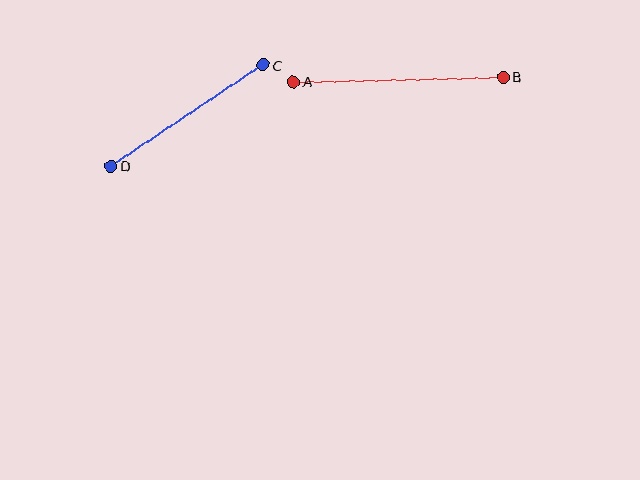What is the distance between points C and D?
The distance is approximately 183 pixels.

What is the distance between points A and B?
The distance is approximately 210 pixels.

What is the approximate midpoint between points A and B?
The midpoint is at approximately (398, 80) pixels.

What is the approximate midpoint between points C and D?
The midpoint is at approximately (187, 115) pixels.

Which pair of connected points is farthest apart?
Points A and B are farthest apart.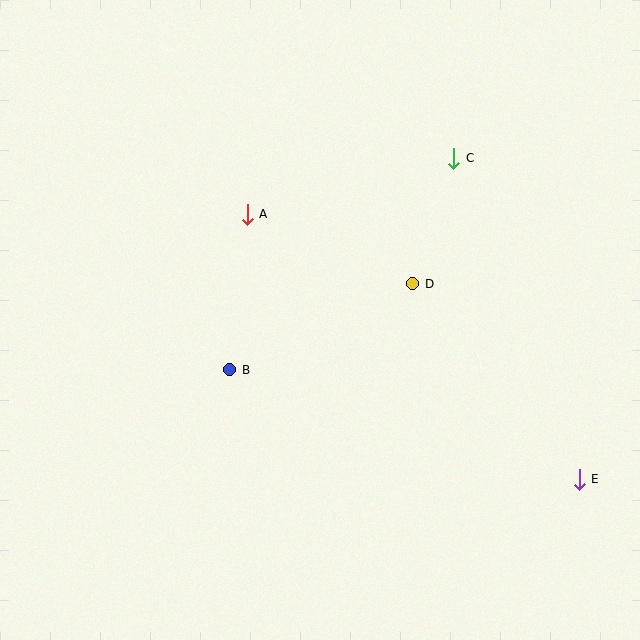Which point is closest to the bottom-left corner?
Point B is closest to the bottom-left corner.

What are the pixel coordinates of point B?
Point B is at (230, 370).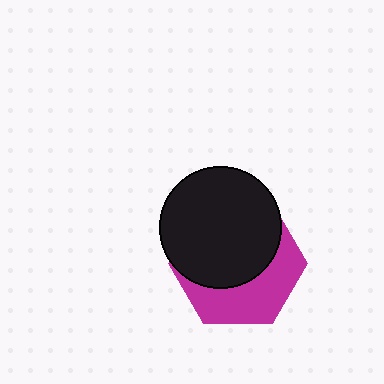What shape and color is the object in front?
The object in front is a black circle.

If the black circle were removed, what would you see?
You would see the complete magenta hexagon.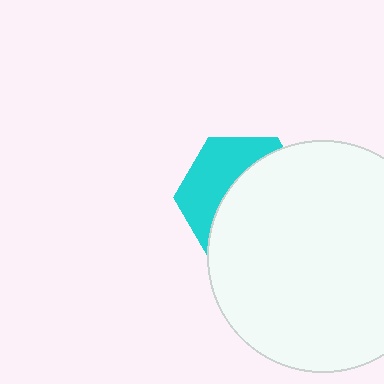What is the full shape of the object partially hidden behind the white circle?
The partially hidden object is a cyan hexagon.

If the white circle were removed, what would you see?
You would see the complete cyan hexagon.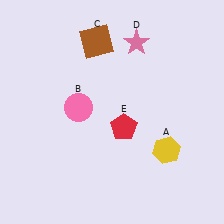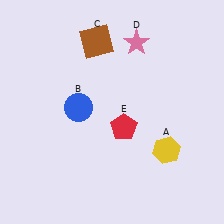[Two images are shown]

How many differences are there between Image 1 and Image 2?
There is 1 difference between the two images.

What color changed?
The circle (B) changed from pink in Image 1 to blue in Image 2.